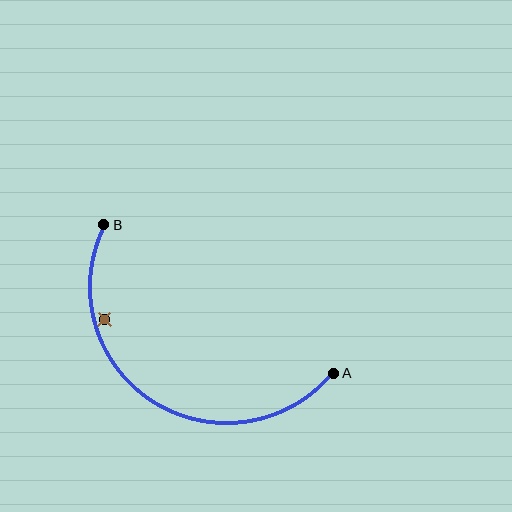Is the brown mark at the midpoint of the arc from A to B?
No — the brown mark does not lie on the arc at all. It sits slightly inside the curve.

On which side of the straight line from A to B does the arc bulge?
The arc bulges below the straight line connecting A and B.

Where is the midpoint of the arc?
The arc midpoint is the point on the curve farthest from the straight line joining A and B. It sits below that line.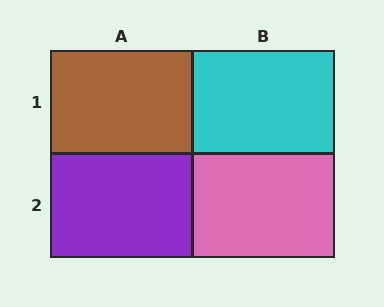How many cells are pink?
1 cell is pink.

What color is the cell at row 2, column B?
Pink.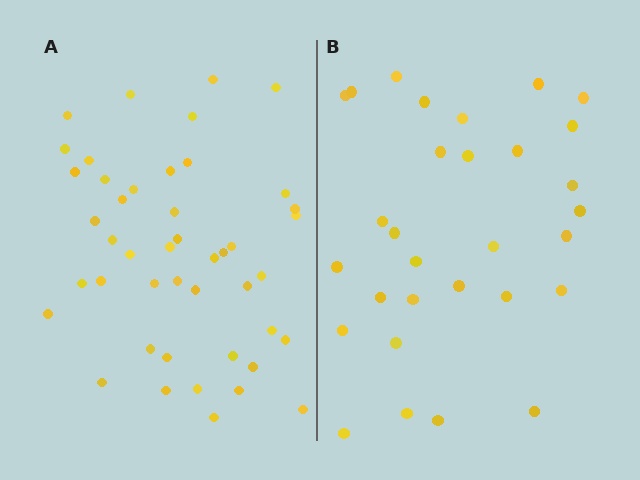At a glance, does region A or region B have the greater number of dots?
Region A (the left region) has more dots.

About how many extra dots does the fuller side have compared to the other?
Region A has approximately 15 more dots than region B.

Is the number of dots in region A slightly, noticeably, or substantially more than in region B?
Region A has substantially more. The ratio is roughly 1.5 to 1.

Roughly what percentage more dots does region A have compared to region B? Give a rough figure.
About 50% more.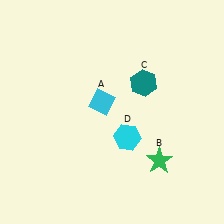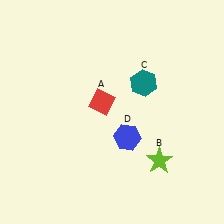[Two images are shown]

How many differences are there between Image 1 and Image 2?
There are 3 differences between the two images.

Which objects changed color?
A changed from cyan to red. B changed from green to lime. D changed from cyan to blue.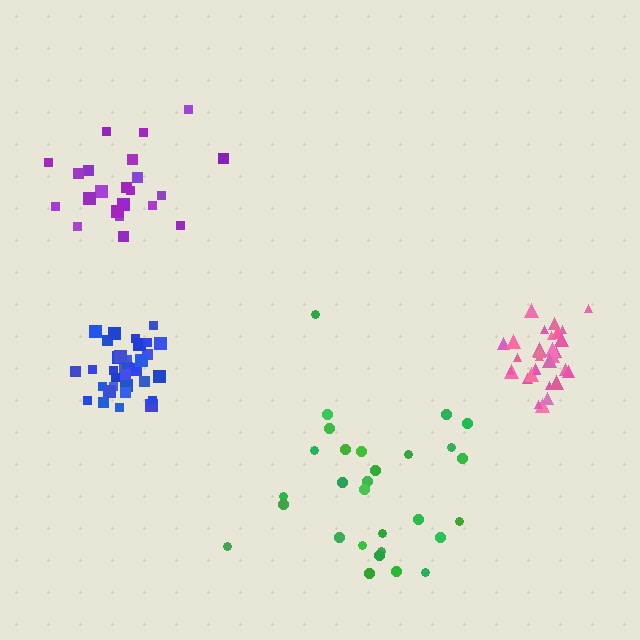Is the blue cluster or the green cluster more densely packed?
Blue.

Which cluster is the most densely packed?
Blue.